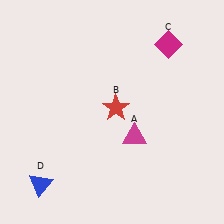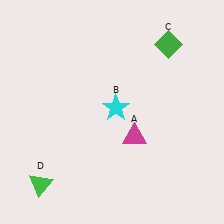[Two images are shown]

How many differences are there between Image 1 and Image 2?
There are 3 differences between the two images.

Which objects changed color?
B changed from red to cyan. C changed from magenta to green. D changed from blue to green.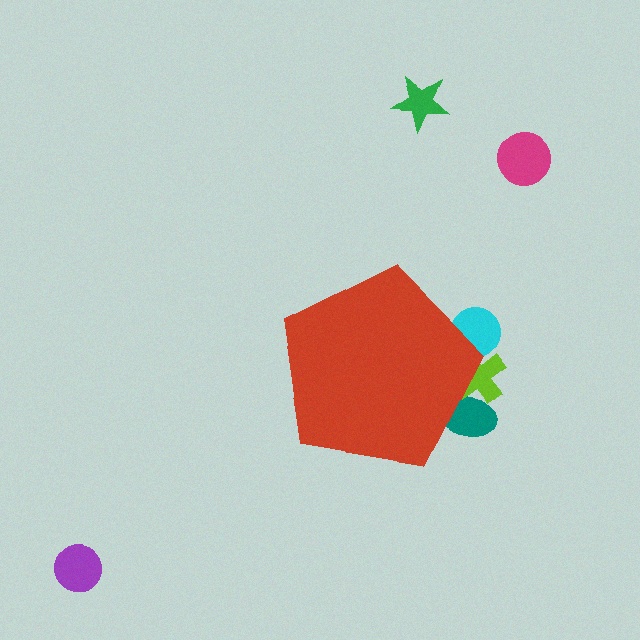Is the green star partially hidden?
No, the green star is fully visible.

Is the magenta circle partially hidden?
No, the magenta circle is fully visible.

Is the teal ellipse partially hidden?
Yes, the teal ellipse is partially hidden behind the red pentagon.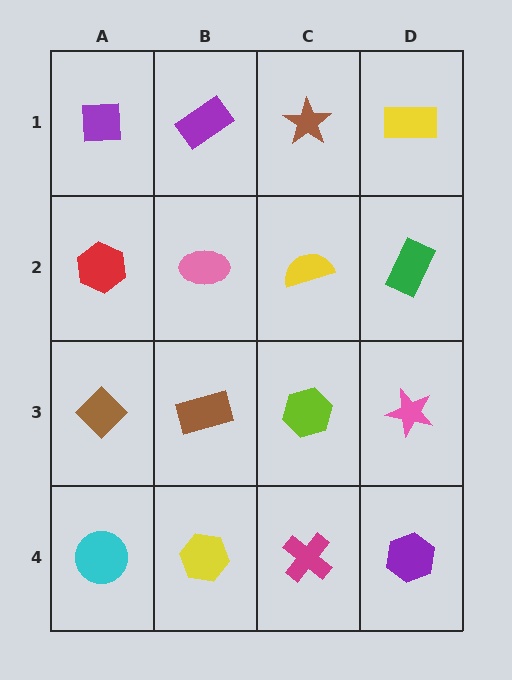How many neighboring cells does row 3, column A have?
3.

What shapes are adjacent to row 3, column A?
A red hexagon (row 2, column A), a cyan circle (row 4, column A), a brown rectangle (row 3, column B).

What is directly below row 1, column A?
A red hexagon.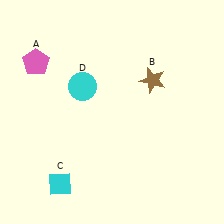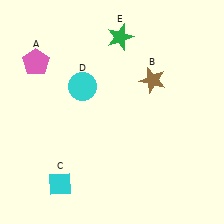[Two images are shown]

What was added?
A green star (E) was added in Image 2.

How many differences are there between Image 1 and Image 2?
There is 1 difference between the two images.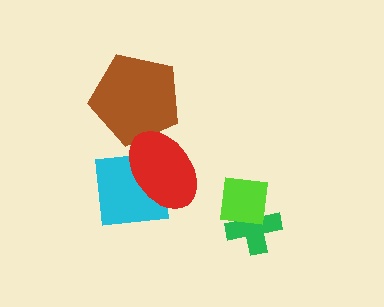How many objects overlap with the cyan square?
1 object overlaps with the cyan square.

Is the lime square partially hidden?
No, no other shape covers it.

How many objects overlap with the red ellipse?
2 objects overlap with the red ellipse.